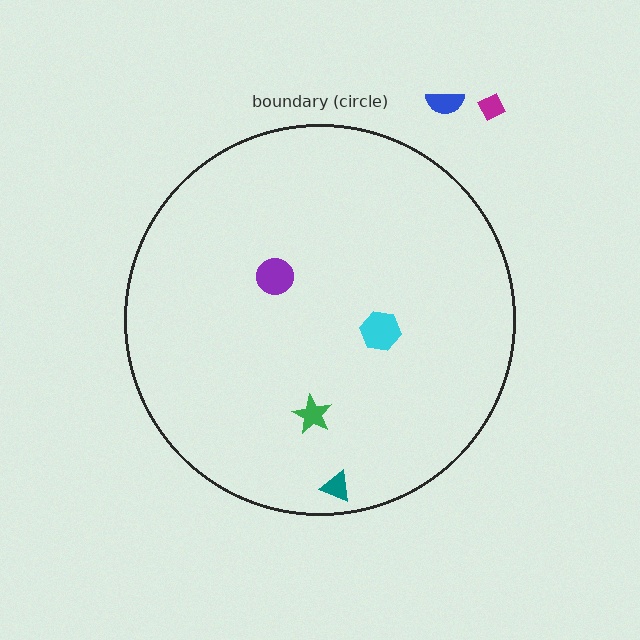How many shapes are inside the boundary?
4 inside, 2 outside.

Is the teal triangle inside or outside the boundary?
Inside.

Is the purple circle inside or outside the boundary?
Inside.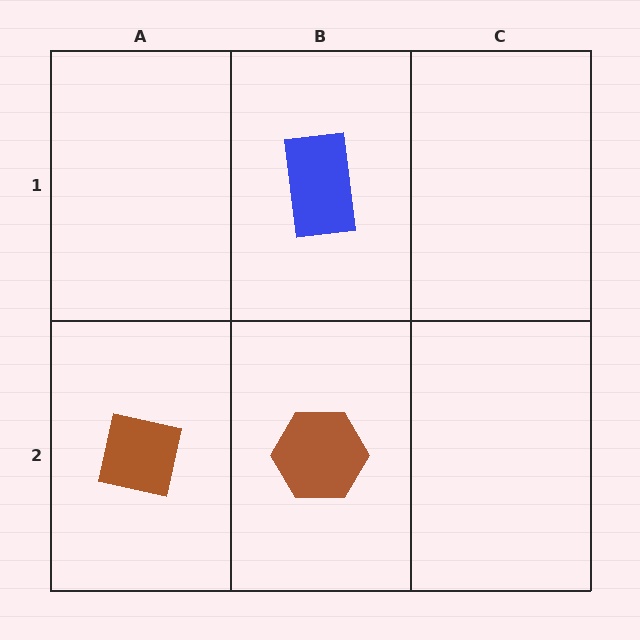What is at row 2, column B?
A brown hexagon.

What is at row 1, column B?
A blue rectangle.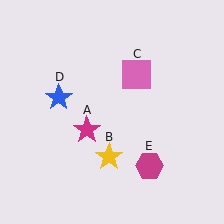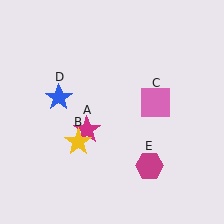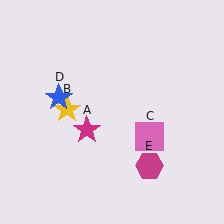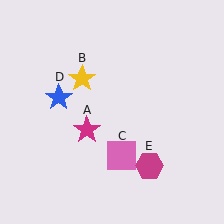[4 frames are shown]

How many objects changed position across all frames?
2 objects changed position: yellow star (object B), pink square (object C).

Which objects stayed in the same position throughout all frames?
Magenta star (object A) and blue star (object D) and magenta hexagon (object E) remained stationary.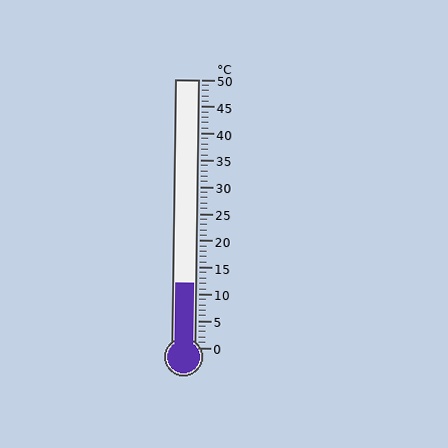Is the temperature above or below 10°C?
The temperature is above 10°C.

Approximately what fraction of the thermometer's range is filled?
The thermometer is filled to approximately 25% of its range.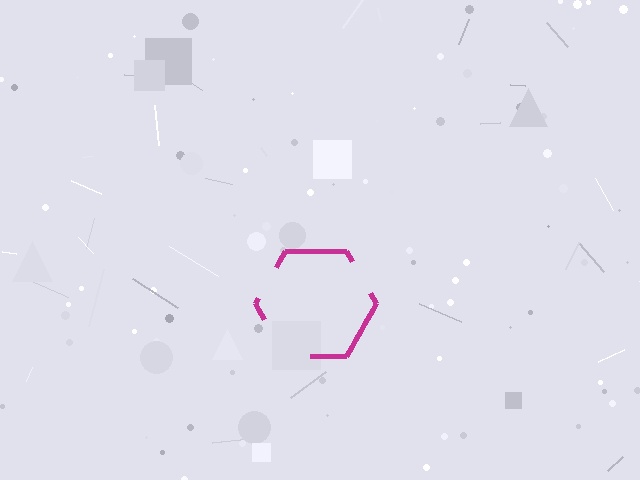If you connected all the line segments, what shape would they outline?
They would outline a hexagon.